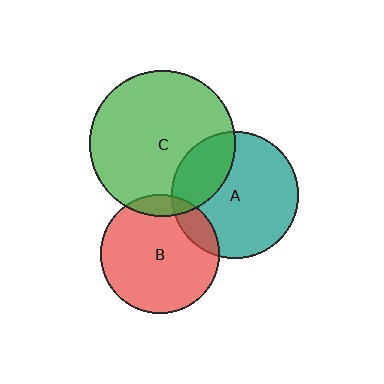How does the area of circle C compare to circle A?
Approximately 1.3 times.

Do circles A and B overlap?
Yes.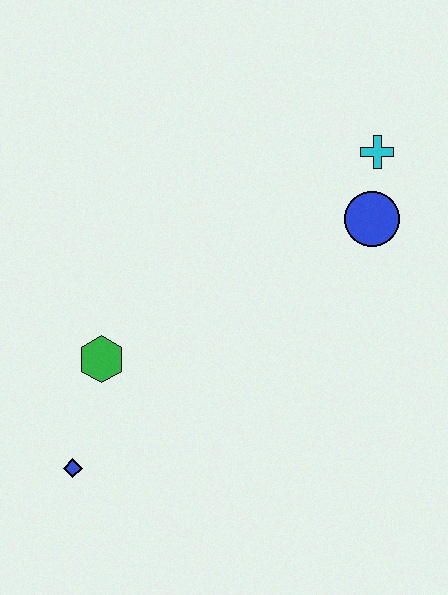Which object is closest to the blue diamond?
The green hexagon is closest to the blue diamond.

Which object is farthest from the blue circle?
The blue diamond is farthest from the blue circle.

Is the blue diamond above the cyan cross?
No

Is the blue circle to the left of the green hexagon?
No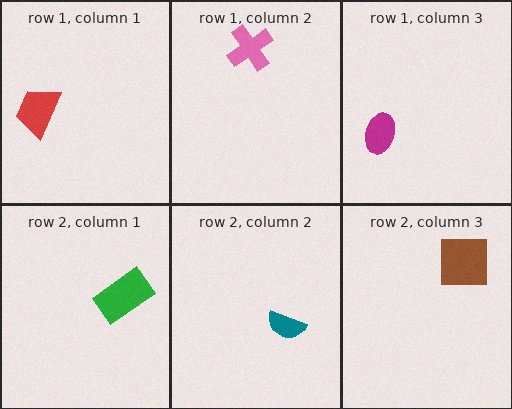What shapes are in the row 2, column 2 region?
The teal semicircle.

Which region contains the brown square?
The row 2, column 3 region.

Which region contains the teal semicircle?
The row 2, column 2 region.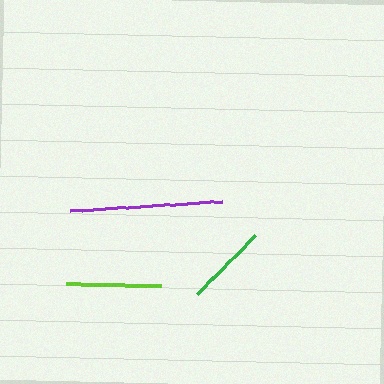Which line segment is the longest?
The purple line is the longest at approximately 152 pixels.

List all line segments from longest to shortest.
From longest to shortest: purple, lime, green.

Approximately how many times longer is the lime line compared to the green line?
The lime line is approximately 1.1 times the length of the green line.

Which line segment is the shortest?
The green line is the shortest at approximately 83 pixels.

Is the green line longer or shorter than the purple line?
The purple line is longer than the green line.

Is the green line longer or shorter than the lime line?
The lime line is longer than the green line.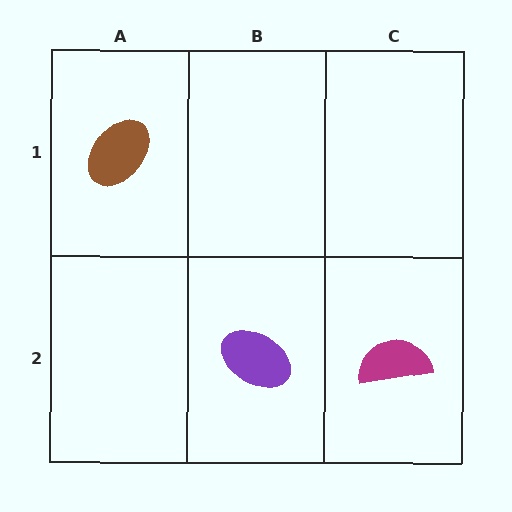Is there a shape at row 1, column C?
No, that cell is empty.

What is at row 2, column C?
A magenta semicircle.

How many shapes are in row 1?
1 shape.